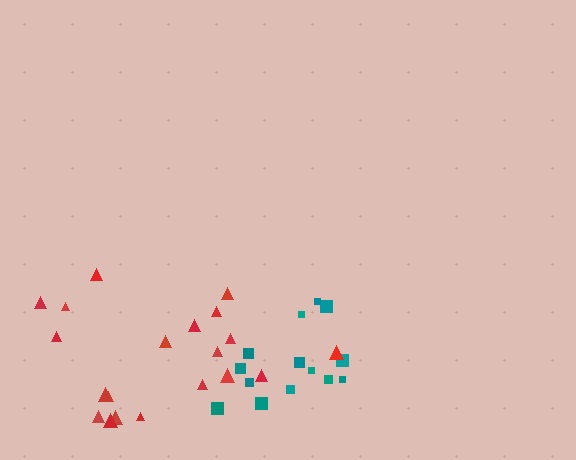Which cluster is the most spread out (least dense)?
Red.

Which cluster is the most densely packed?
Teal.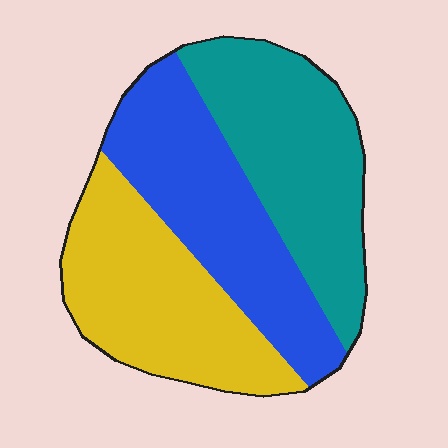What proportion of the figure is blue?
Blue takes up about one third (1/3) of the figure.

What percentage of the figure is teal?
Teal covers 34% of the figure.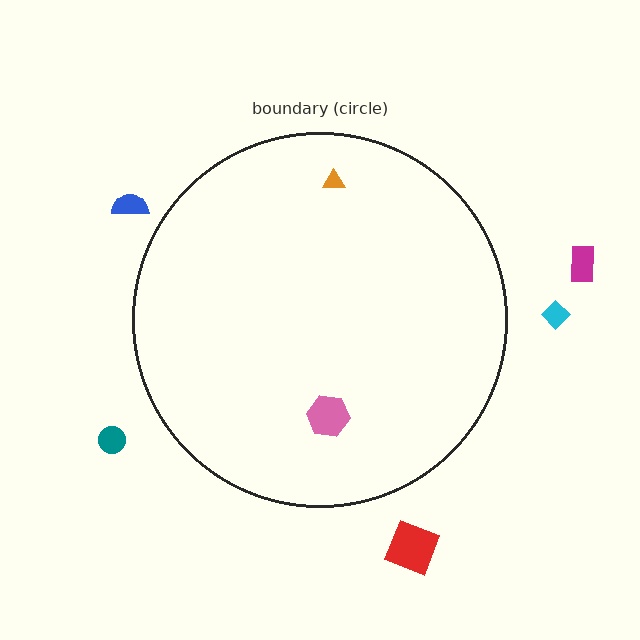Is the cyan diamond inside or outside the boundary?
Outside.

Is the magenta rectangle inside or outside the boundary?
Outside.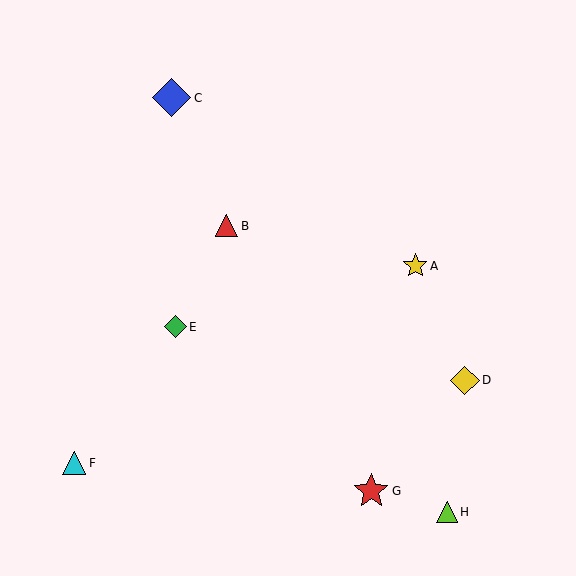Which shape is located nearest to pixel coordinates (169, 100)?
The blue diamond (labeled C) at (172, 98) is nearest to that location.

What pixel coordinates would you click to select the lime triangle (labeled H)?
Click at (447, 512) to select the lime triangle H.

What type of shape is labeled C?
Shape C is a blue diamond.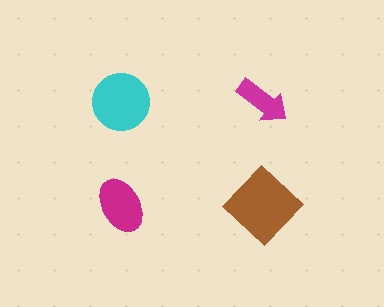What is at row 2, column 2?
A brown diamond.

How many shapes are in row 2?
2 shapes.